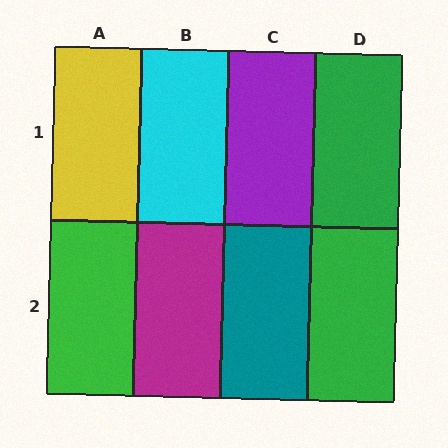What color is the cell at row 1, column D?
Green.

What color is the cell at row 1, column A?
Yellow.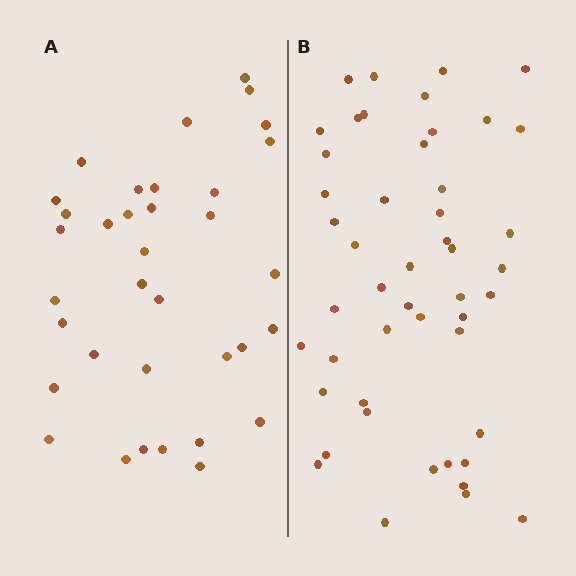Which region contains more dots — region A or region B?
Region B (the right region) has more dots.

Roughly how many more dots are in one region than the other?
Region B has approximately 15 more dots than region A.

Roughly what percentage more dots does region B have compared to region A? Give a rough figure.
About 35% more.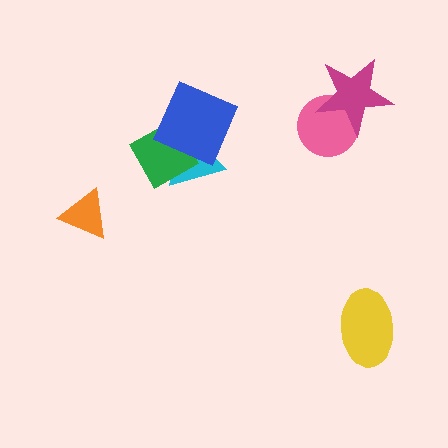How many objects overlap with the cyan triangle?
2 objects overlap with the cyan triangle.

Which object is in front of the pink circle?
The magenta star is in front of the pink circle.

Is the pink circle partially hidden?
Yes, it is partially covered by another shape.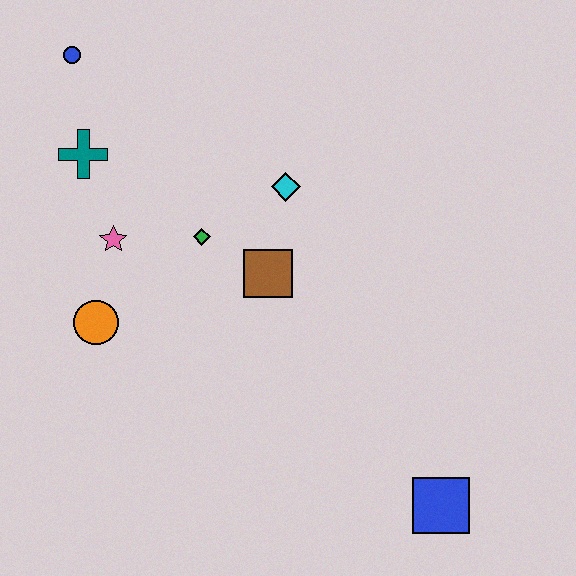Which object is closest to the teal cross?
The pink star is closest to the teal cross.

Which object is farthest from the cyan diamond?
The blue square is farthest from the cyan diamond.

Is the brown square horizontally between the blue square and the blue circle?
Yes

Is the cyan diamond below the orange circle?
No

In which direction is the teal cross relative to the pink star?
The teal cross is above the pink star.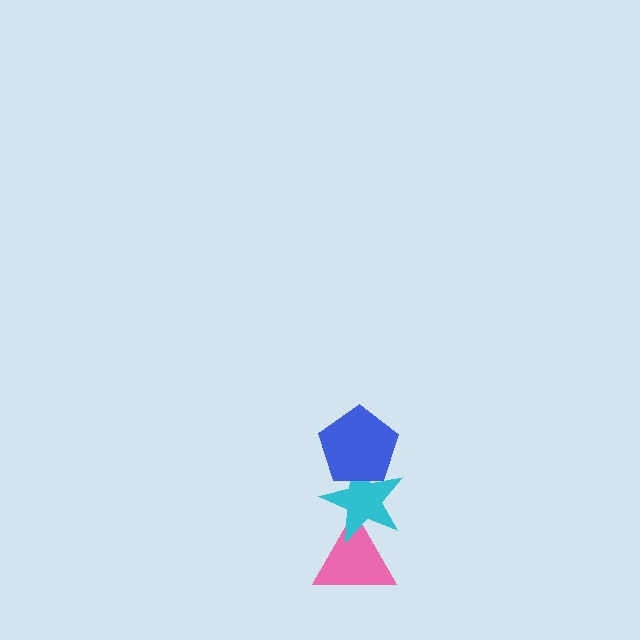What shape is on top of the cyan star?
The blue pentagon is on top of the cyan star.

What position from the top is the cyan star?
The cyan star is 2nd from the top.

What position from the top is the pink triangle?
The pink triangle is 3rd from the top.